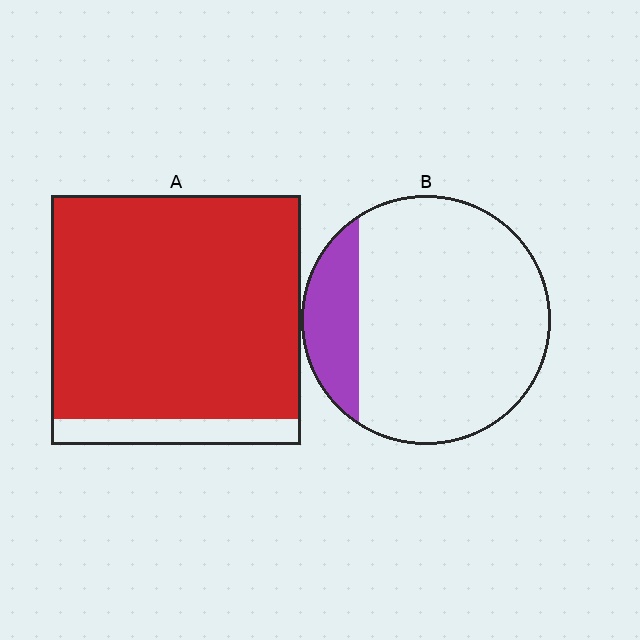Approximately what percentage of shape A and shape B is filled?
A is approximately 90% and B is approximately 20%.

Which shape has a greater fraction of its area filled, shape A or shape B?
Shape A.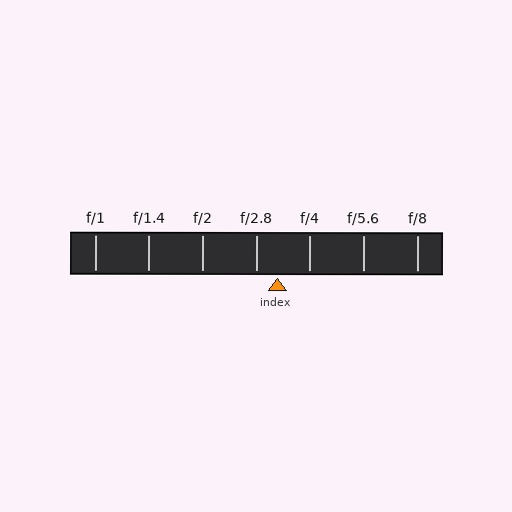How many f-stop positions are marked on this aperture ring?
There are 7 f-stop positions marked.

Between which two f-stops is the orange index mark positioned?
The index mark is between f/2.8 and f/4.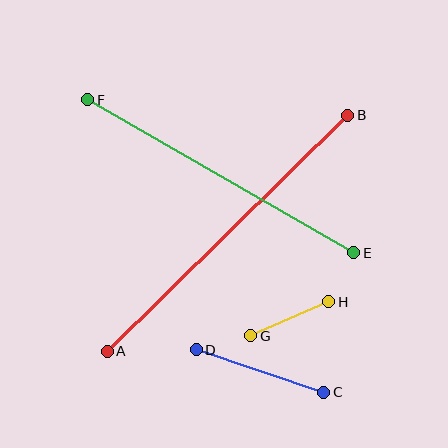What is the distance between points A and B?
The distance is approximately 337 pixels.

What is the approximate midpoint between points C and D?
The midpoint is at approximately (260, 371) pixels.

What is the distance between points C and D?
The distance is approximately 134 pixels.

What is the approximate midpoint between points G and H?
The midpoint is at approximately (290, 319) pixels.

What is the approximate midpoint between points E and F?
The midpoint is at approximately (221, 176) pixels.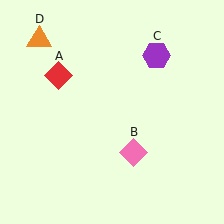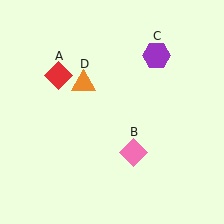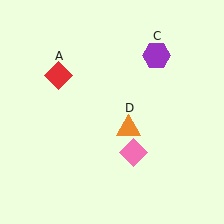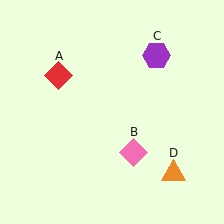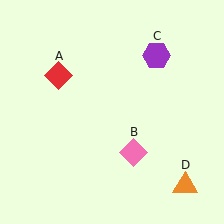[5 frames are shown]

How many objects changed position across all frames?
1 object changed position: orange triangle (object D).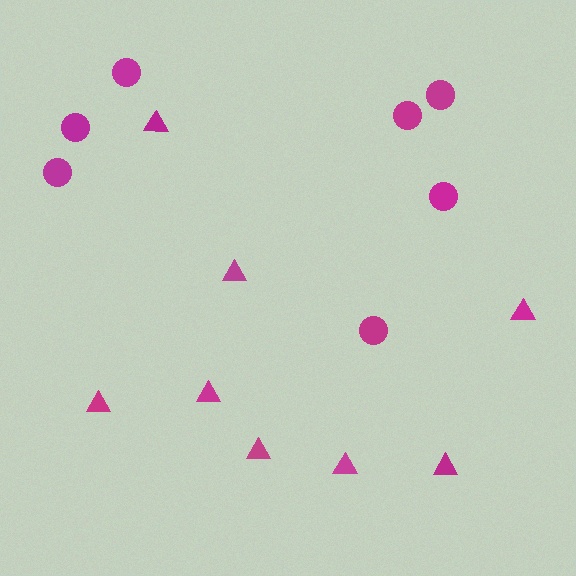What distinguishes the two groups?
There are 2 groups: one group of triangles (8) and one group of circles (7).